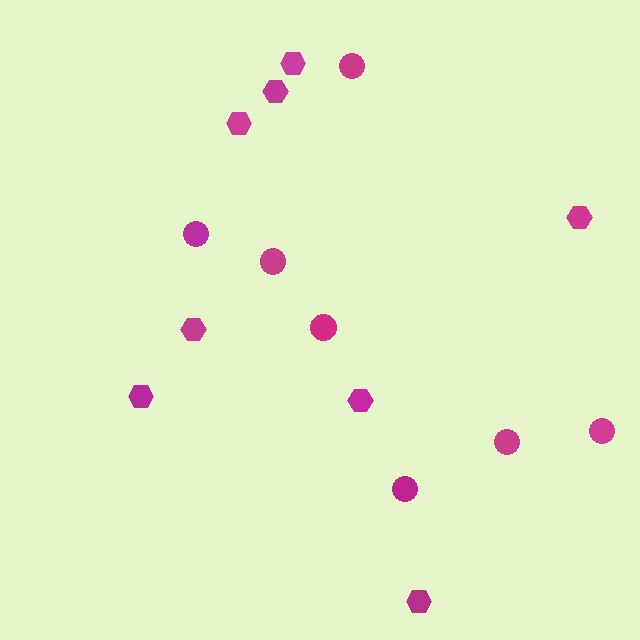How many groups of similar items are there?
There are 2 groups: one group of circles (7) and one group of hexagons (8).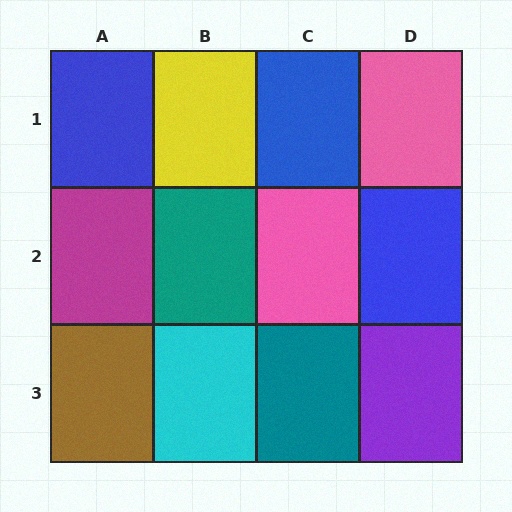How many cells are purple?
1 cell is purple.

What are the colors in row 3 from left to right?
Brown, cyan, teal, purple.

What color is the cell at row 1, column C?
Blue.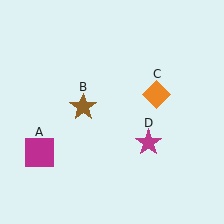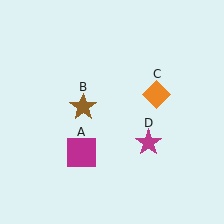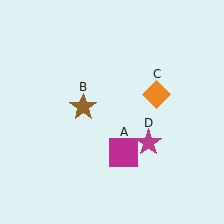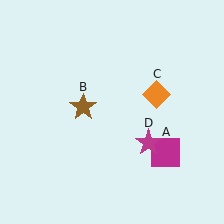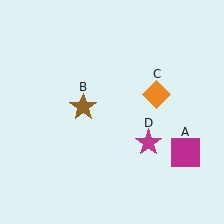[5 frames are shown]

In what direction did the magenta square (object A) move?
The magenta square (object A) moved right.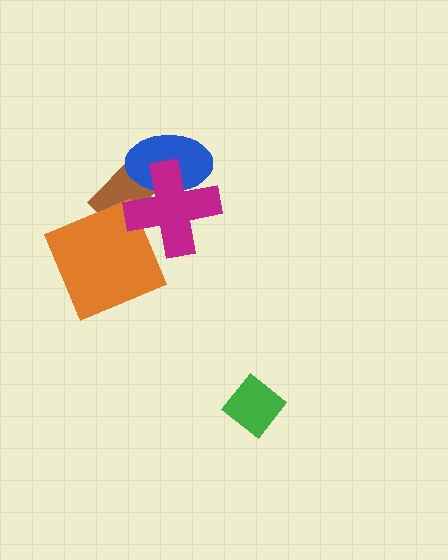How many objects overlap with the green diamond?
0 objects overlap with the green diamond.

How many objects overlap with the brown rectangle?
3 objects overlap with the brown rectangle.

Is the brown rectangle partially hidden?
Yes, it is partially covered by another shape.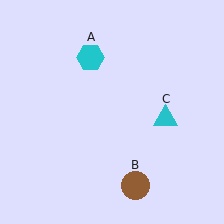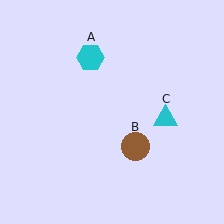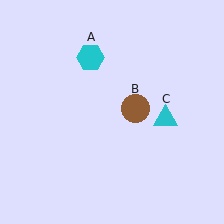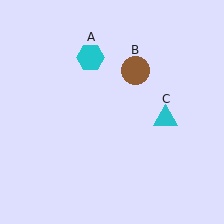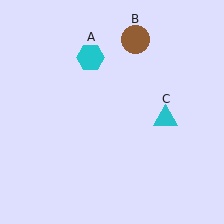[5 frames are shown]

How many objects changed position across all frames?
1 object changed position: brown circle (object B).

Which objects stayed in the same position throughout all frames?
Cyan hexagon (object A) and cyan triangle (object C) remained stationary.